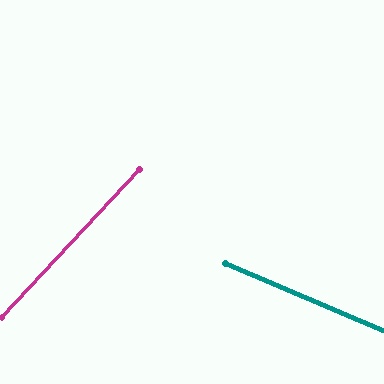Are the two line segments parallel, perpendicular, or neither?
Neither parallel nor perpendicular — they differ by about 71°.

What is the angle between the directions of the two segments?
Approximately 71 degrees.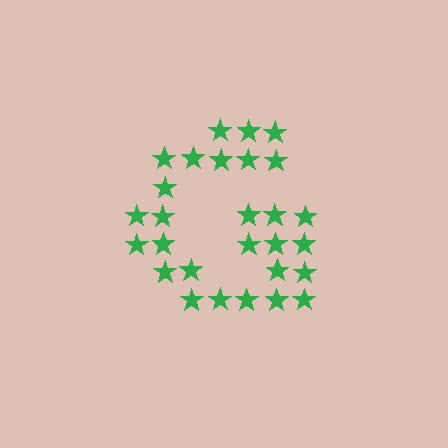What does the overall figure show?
The overall figure shows the letter G.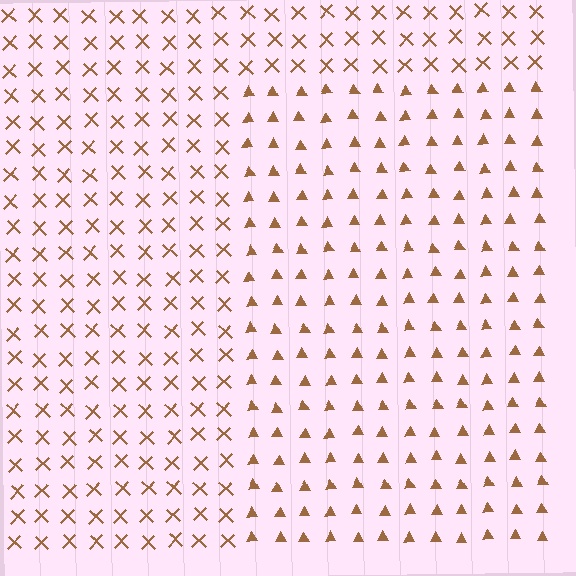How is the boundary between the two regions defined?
The boundary is defined by a change in element shape: triangles inside vs. X marks outside. All elements share the same color and spacing.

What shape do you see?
I see a rectangle.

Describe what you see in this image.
The image is filled with small brown elements arranged in a uniform grid. A rectangle-shaped region contains triangles, while the surrounding area contains X marks. The boundary is defined purely by the change in element shape.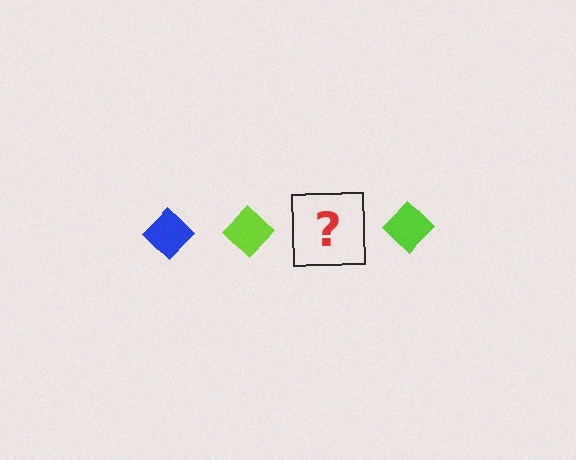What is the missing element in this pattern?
The missing element is a blue diamond.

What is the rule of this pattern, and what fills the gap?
The rule is that the pattern cycles through blue, lime diamonds. The gap should be filled with a blue diamond.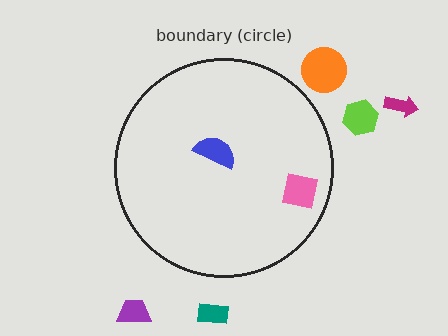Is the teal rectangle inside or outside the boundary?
Outside.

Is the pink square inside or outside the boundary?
Inside.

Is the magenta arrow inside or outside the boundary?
Outside.